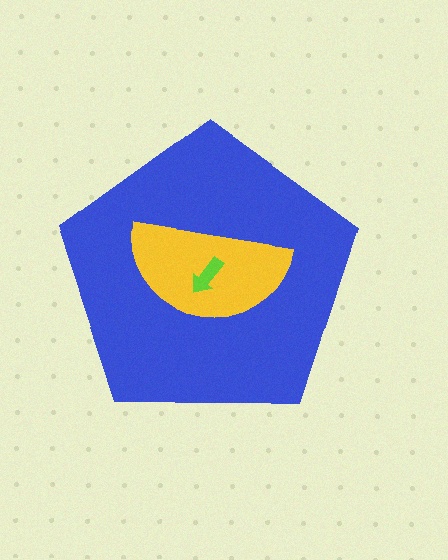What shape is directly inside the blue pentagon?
The yellow semicircle.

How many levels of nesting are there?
3.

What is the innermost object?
The lime arrow.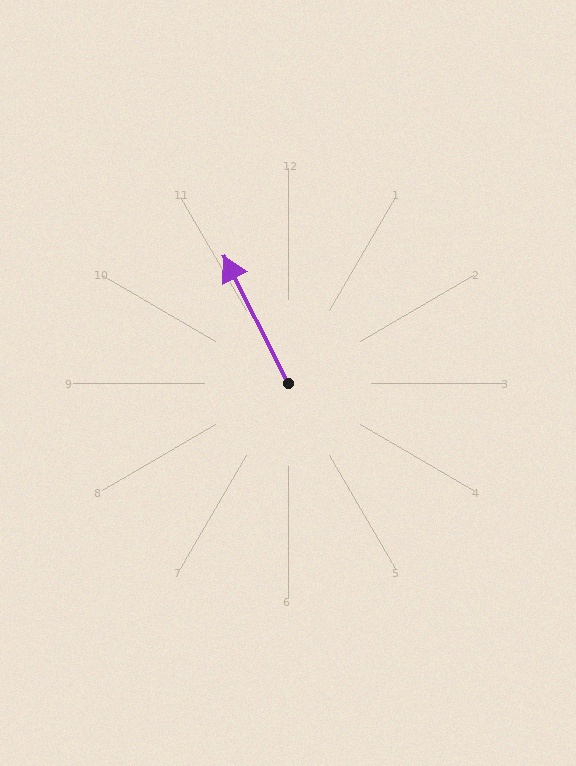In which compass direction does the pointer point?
Northwest.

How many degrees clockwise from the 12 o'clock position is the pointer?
Approximately 333 degrees.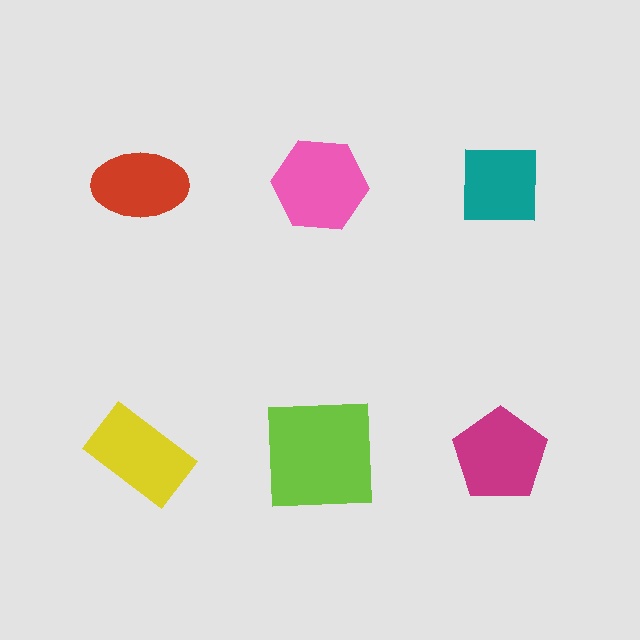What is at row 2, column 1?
A yellow rectangle.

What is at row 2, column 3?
A magenta pentagon.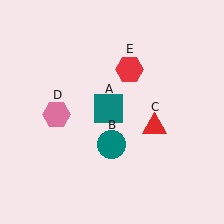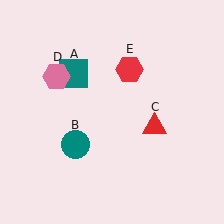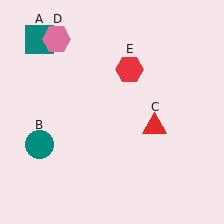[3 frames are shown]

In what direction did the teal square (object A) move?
The teal square (object A) moved up and to the left.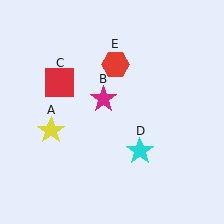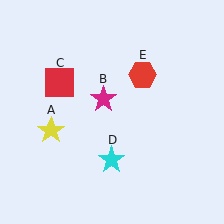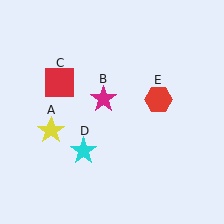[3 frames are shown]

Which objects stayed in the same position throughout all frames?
Yellow star (object A) and magenta star (object B) and red square (object C) remained stationary.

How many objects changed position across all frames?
2 objects changed position: cyan star (object D), red hexagon (object E).